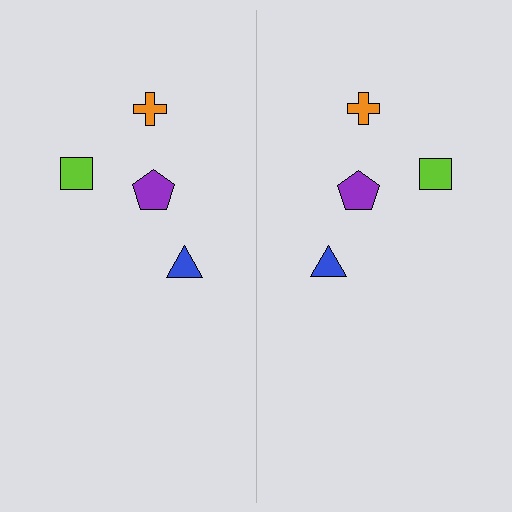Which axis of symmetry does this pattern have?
The pattern has a vertical axis of symmetry running through the center of the image.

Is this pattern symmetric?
Yes, this pattern has bilateral (reflection) symmetry.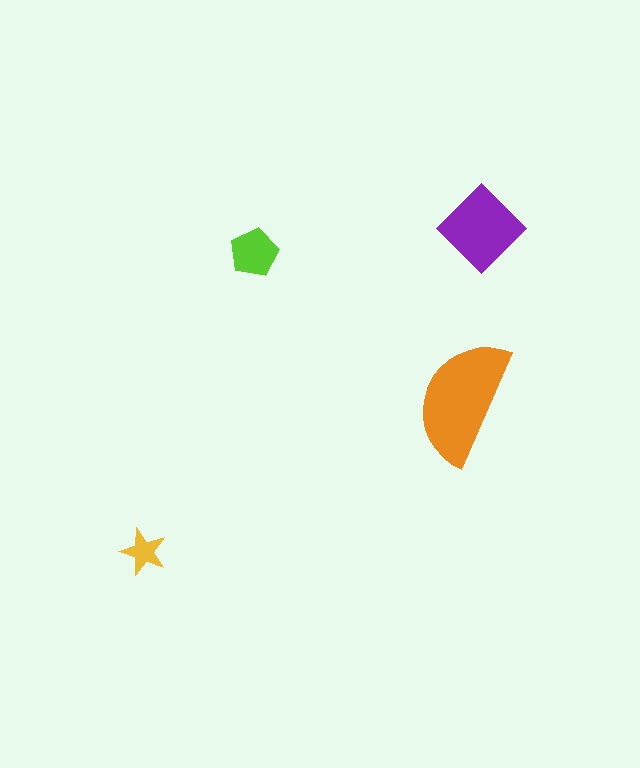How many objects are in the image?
There are 4 objects in the image.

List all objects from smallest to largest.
The yellow star, the lime pentagon, the purple diamond, the orange semicircle.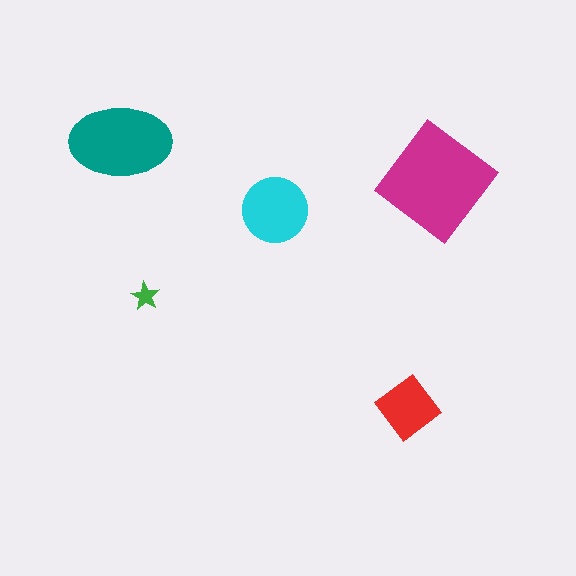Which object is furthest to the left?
The teal ellipse is leftmost.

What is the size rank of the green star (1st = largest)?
5th.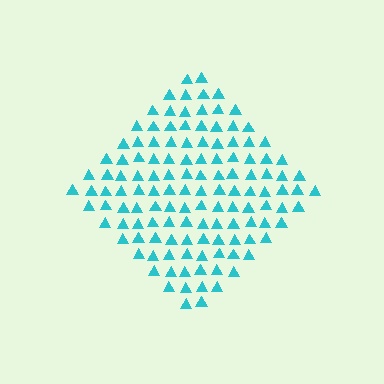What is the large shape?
The large shape is a diamond.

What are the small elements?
The small elements are triangles.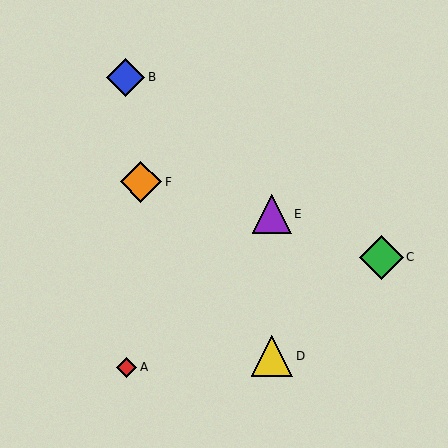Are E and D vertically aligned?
Yes, both are at x≈272.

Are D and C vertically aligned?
No, D is at x≈272 and C is at x≈381.